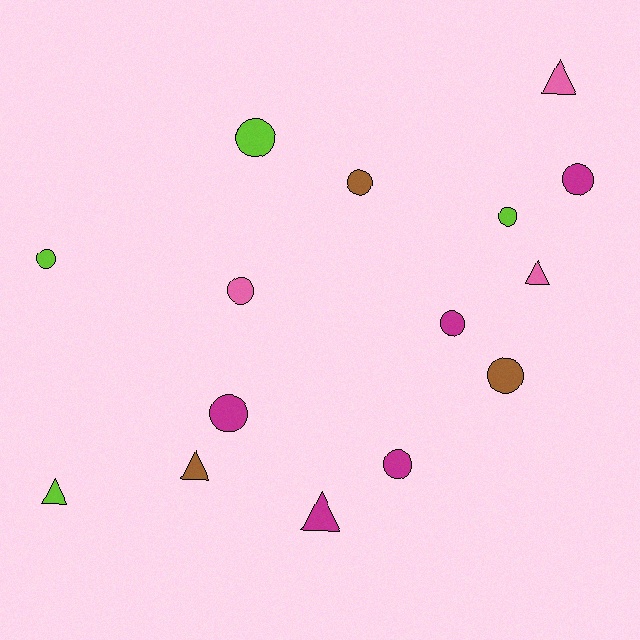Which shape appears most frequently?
Circle, with 10 objects.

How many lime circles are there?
There are 3 lime circles.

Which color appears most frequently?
Magenta, with 5 objects.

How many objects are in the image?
There are 15 objects.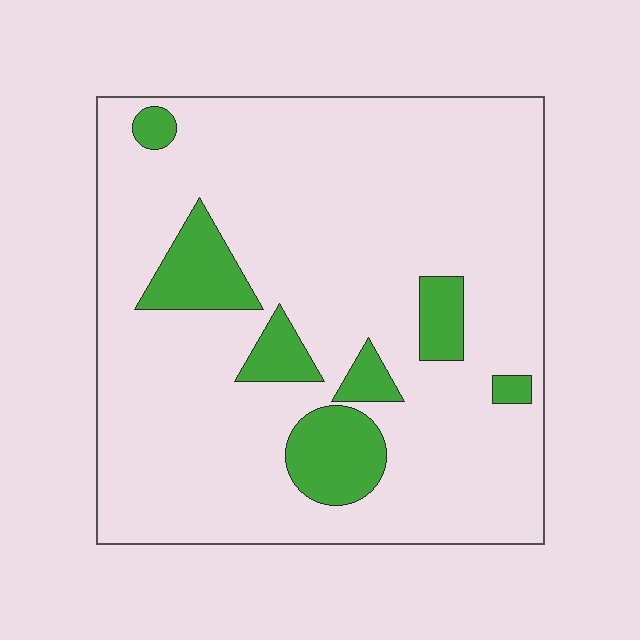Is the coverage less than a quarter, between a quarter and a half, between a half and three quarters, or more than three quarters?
Less than a quarter.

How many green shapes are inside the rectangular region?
7.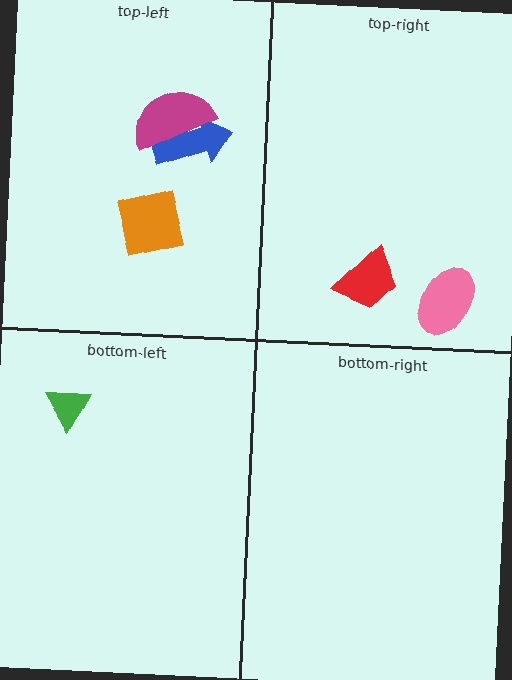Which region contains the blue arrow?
The top-left region.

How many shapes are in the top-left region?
3.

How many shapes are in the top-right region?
2.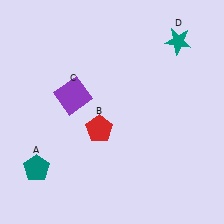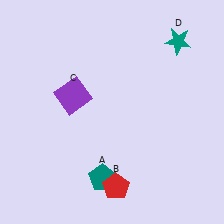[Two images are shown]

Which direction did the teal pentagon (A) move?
The teal pentagon (A) moved right.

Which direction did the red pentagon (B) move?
The red pentagon (B) moved down.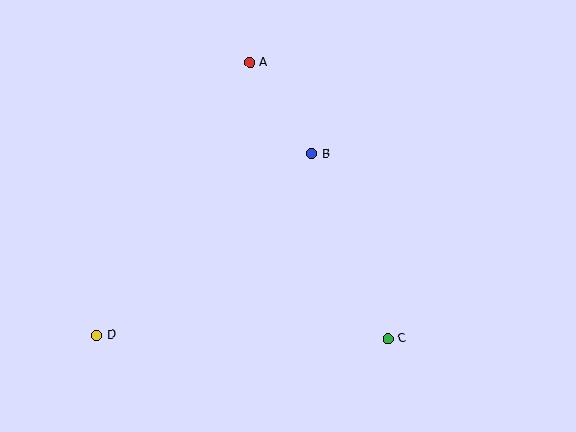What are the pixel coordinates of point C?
Point C is at (388, 339).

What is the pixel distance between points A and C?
The distance between A and C is 309 pixels.